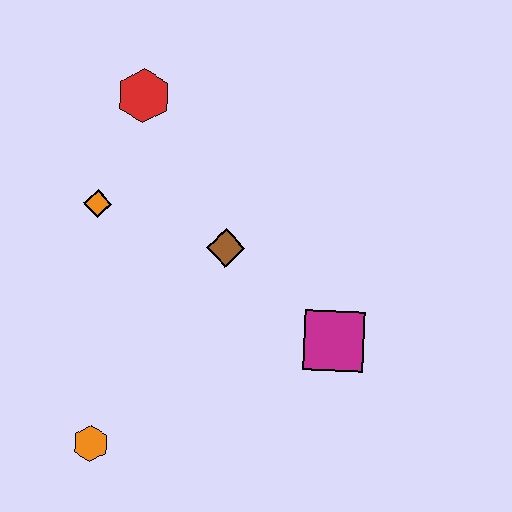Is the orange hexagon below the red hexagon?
Yes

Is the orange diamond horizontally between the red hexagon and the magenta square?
No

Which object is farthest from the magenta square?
The red hexagon is farthest from the magenta square.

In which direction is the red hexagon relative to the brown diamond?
The red hexagon is above the brown diamond.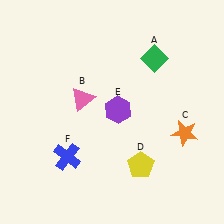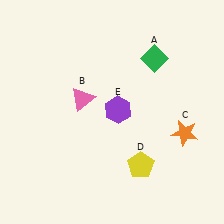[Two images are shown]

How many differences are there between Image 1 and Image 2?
There is 1 difference between the two images.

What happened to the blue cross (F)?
The blue cross (F) was removed in Image 2. It was in the bottom-left area of Image 1.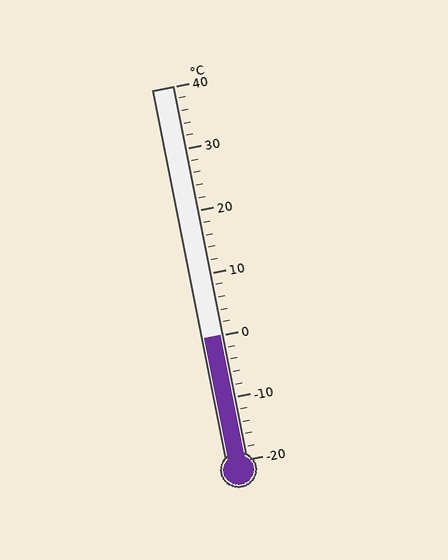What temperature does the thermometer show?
The thermometer shows approximately 0°C.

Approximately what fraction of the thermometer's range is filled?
The thermometer is filled to approximately 35% of its range.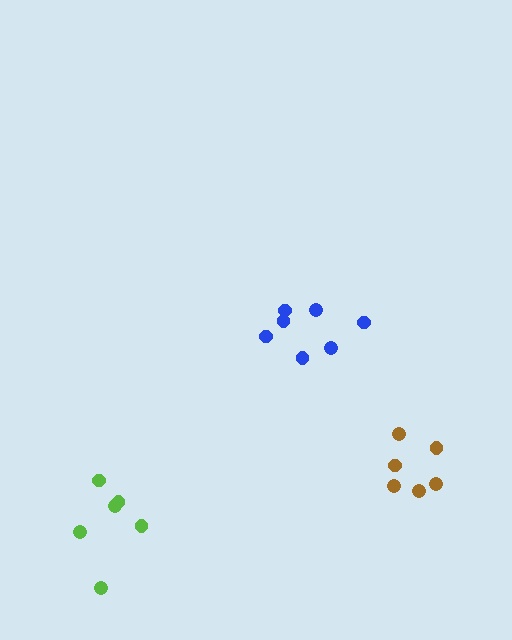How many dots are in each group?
Group 1: 7 dots, Group 2: 6 dots, Group 3: 6 dots (19 total).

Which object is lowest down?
The lime cluster is bottommost.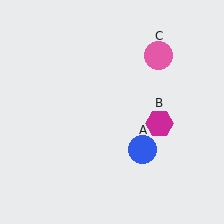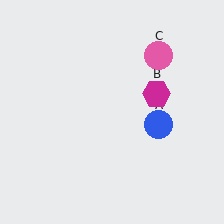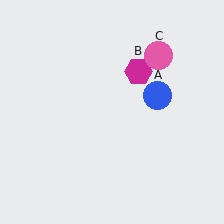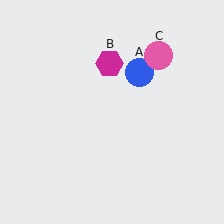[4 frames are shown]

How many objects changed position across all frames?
2 objects changed position: blue circle (object A), magenta hexagon (object B).